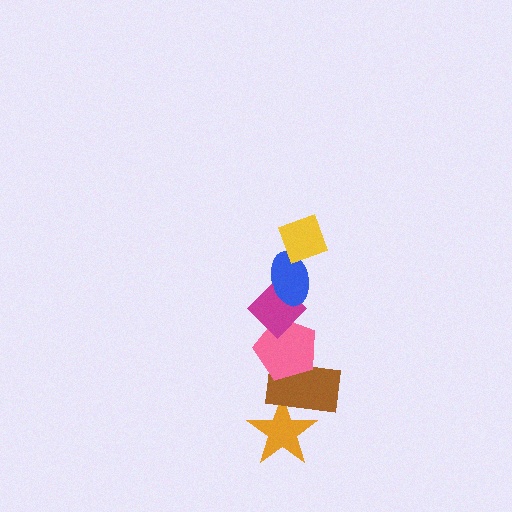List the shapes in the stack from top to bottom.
From top to bottom: the yellow diamond, the blue ellipse, the magenta diamond, the pink pentagon, the brown rectangle, the orange star.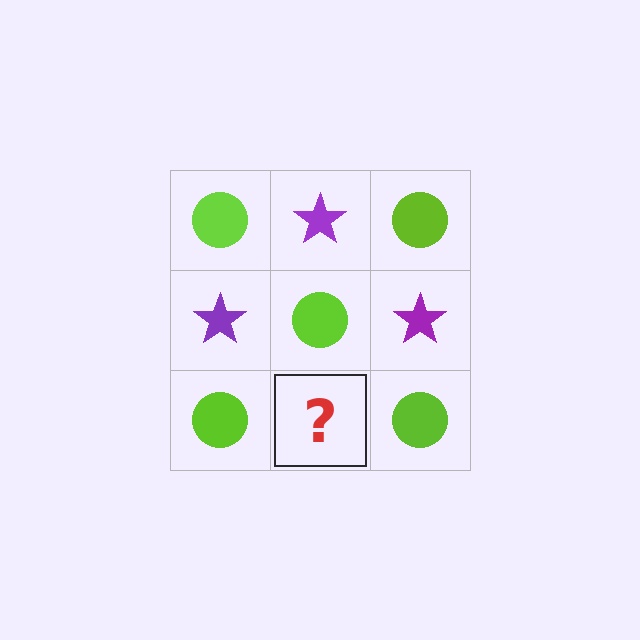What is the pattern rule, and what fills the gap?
The rule is that it alternates lime circle and purple star in a checkerboard pattern. The gap should be filled with a purple star.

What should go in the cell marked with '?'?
The missing cell should contain a purple star.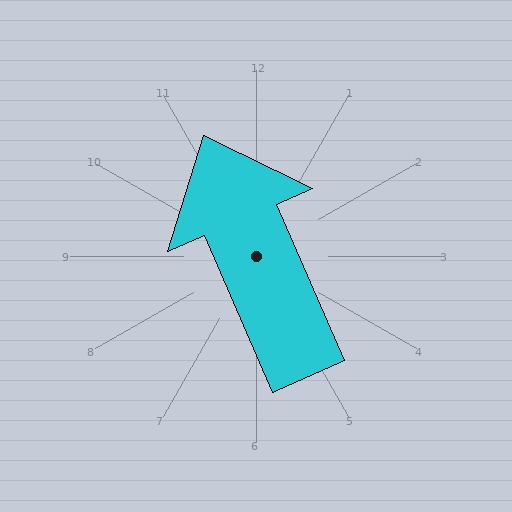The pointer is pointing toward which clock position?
Roughly 11 o'clock.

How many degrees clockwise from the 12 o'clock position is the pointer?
Approximately 337 degrees.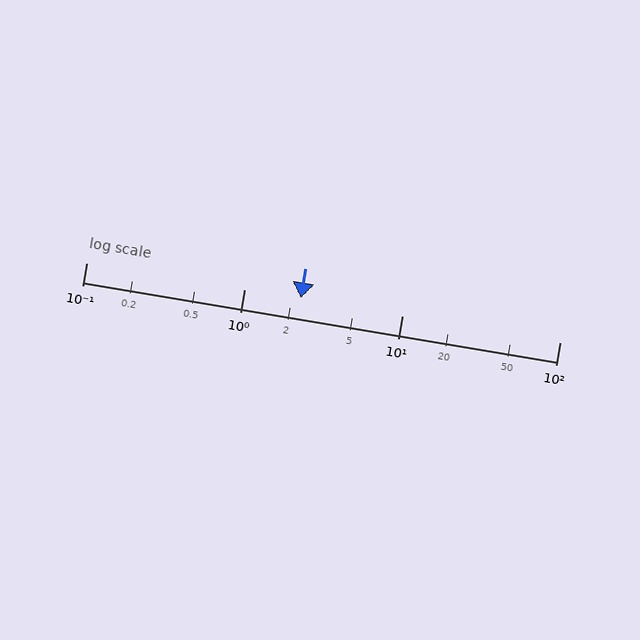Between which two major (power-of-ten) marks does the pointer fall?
The pointer is between 1 and 10.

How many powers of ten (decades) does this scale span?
The scale spans 3 decades, from 0.1 to 100.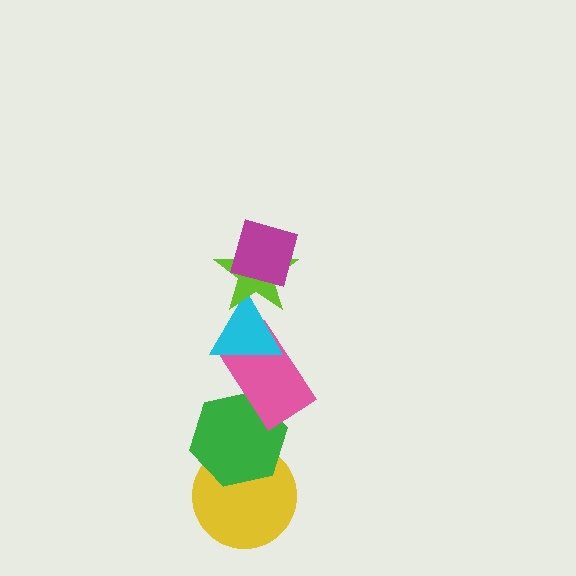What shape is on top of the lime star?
The magenta diamond is on top of the lime star.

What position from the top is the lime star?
The lime star is 2nd from the top.